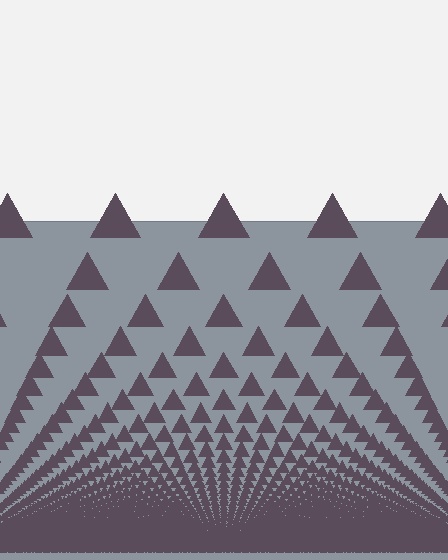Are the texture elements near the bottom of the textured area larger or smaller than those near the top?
Smaller. The gradient is inverted — elements near the bottom are smaller and denser.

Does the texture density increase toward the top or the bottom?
Density increases toward the bottom.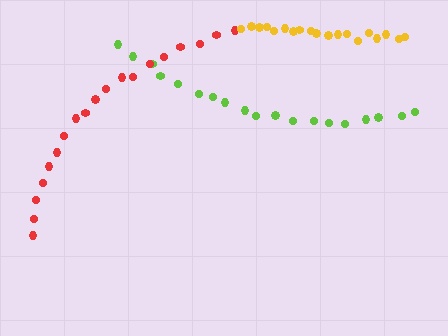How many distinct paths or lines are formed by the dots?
There are 3 distinct paths.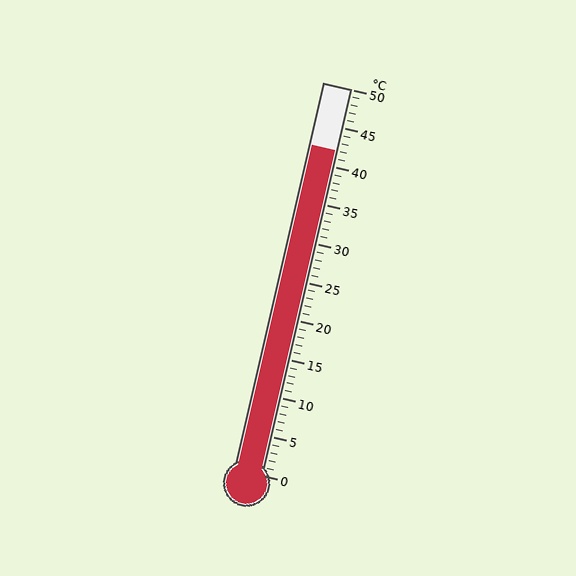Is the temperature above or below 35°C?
The temperature is above 35°C.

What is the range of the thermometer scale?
The thermometer scale ranges from 0°C to 50°C.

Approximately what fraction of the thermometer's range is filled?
The thermometer is filled to approximately 85% of its range.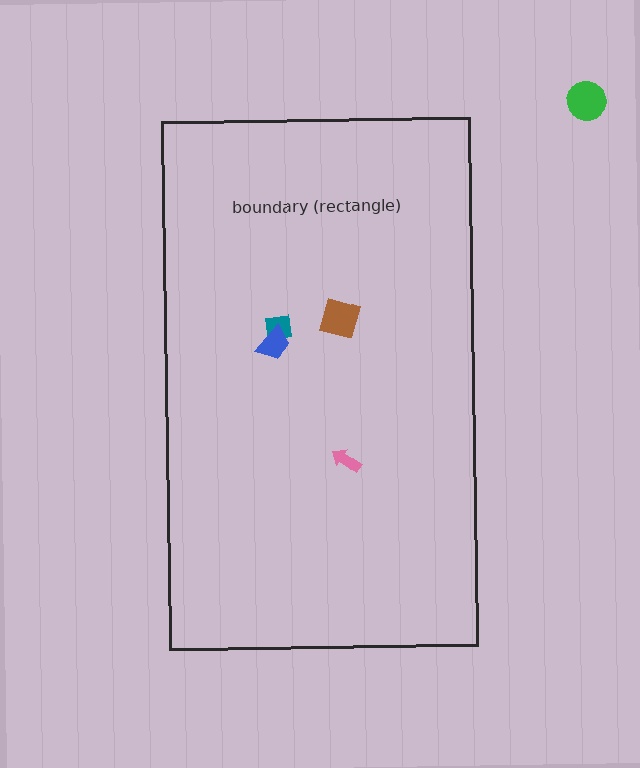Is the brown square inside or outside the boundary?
Inside.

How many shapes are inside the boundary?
4 inside, 1 outside.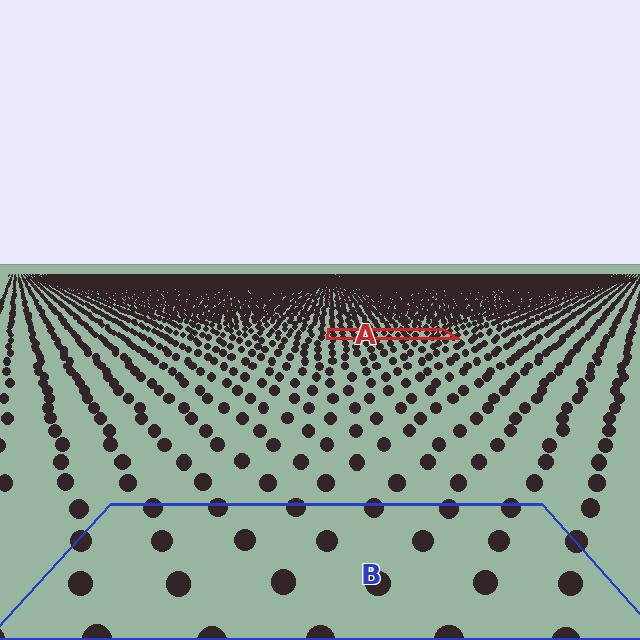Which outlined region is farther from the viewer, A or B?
Region A is farther from the viewer — the texture elements inside it appear smaller and more densely packed.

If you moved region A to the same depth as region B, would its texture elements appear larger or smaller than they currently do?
They would appear larger. At a closer depth, the same texture elements are projected at a bigger on-screen size.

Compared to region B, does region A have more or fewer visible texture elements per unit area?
Region A has more texture elements per unit area — they are packed more densely because it is farther away.